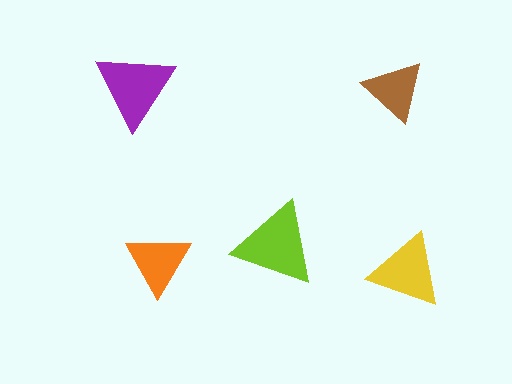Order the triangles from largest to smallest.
the lime one, the purple one, the yellow one, the orange one, the brown one.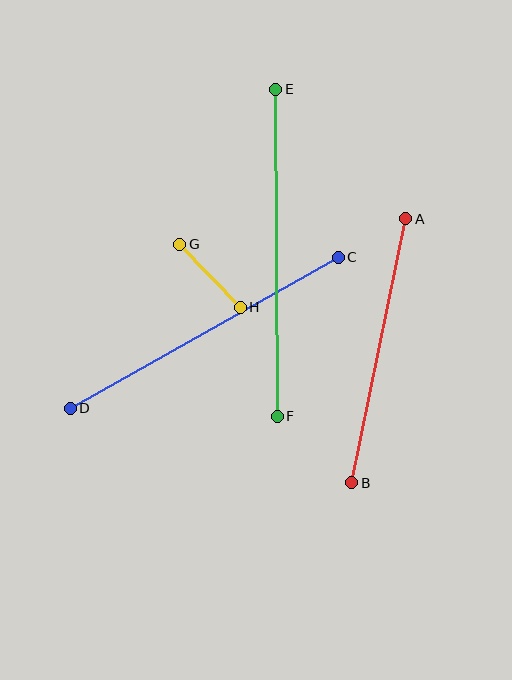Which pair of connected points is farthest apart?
Points E and F are farthest apart.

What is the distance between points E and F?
The distance is approximately 327 pixels.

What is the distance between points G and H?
The distance is approximately 87 pixels.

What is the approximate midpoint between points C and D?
The midpoint is at approximately (204, 333) pixels.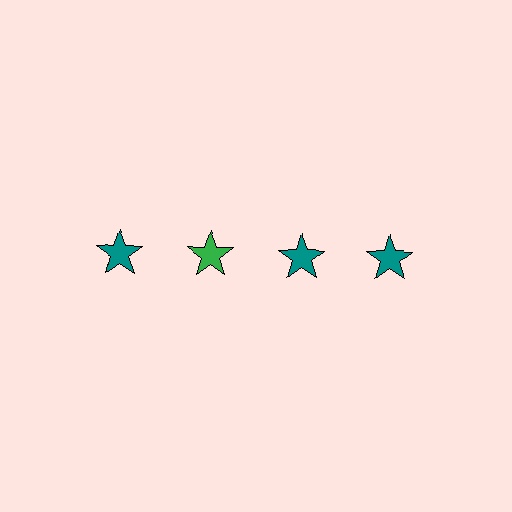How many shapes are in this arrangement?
There are 4 shapes arranged in a grid pattern.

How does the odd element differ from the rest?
It has a different color: green instead of teal.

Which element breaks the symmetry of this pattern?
The green star in the top row, second from left column breaks the symmetry. All other shapes are teal stars.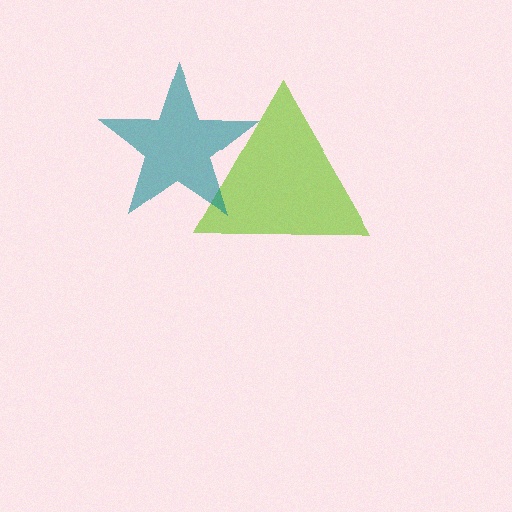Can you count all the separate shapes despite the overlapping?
Yes, there are 2 separate shapes.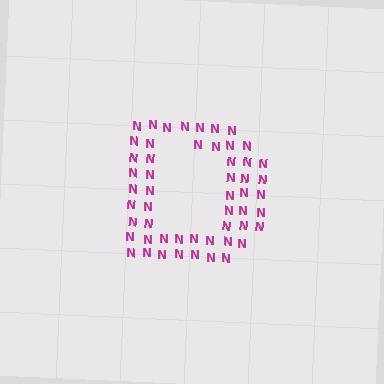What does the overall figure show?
The overall figure shows the letter D.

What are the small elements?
The small elements are letter N's.